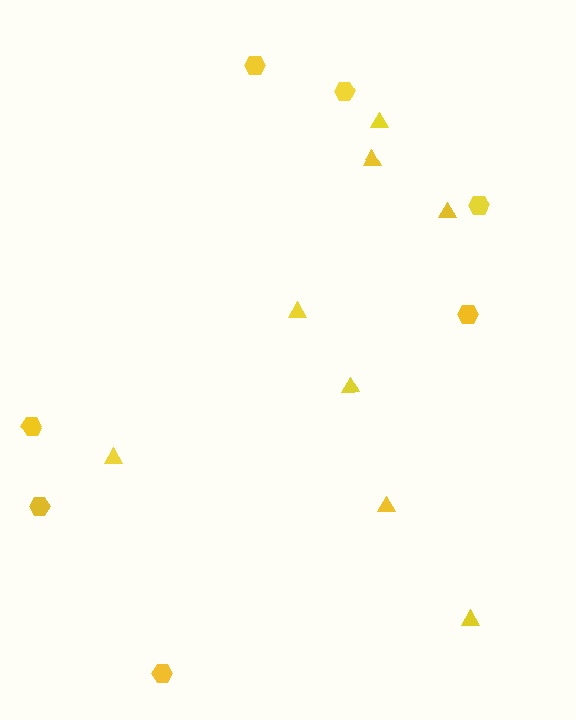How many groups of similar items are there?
There are 2 groups: one group of triangles (8) and one group of hexagons (7).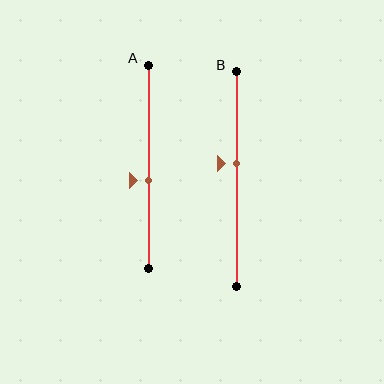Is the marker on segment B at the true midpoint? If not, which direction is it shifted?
No, the marker on segment B is shifted upward by about 7% of the segment length.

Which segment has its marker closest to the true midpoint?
Segment A has its marker closest to the true midpoint.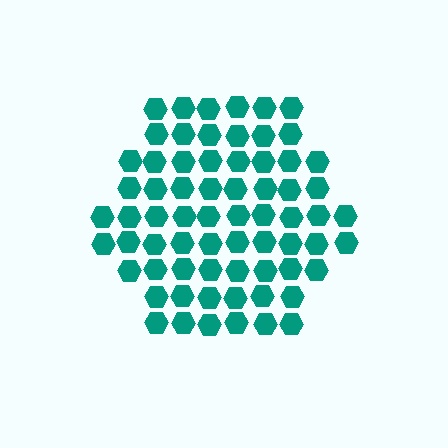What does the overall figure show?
The overall figure shows a hexagon.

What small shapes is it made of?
It is made of small hexagons.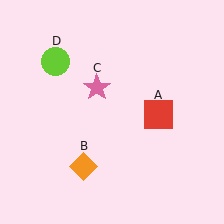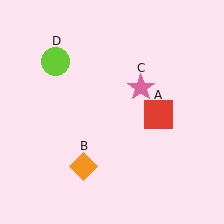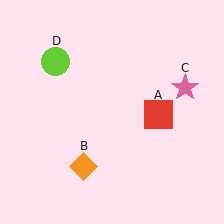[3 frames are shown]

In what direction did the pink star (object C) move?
The pink star (object C) moved right.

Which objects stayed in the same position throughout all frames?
Red square (object A) and orange diamond (object B) and lime circle (object D) remained stationary.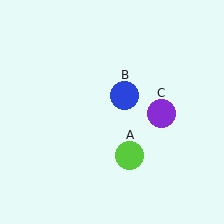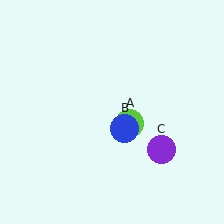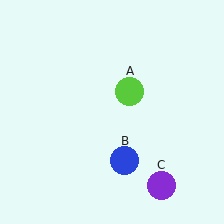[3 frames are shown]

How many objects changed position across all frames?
3 objects changed position: lime circle (object A), blue circle (object B), purple circle (object C).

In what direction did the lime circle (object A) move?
The lime circle (object A) moved up.